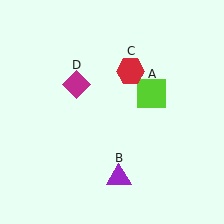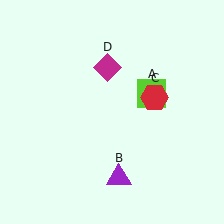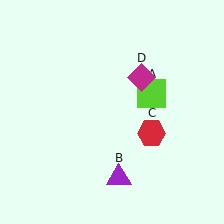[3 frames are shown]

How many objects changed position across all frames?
2 objects changed position: red hexagon (object C), magenta diamond (object D).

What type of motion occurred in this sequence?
The red hexagon (object C), magenta diamond (object D) rotated clockwise around the center of the scene.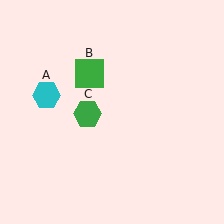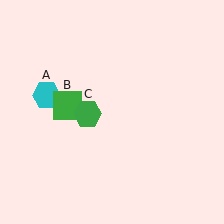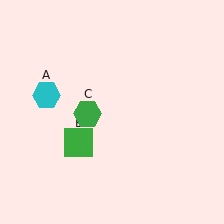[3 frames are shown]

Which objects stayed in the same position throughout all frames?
Cyan hexagon (object A) and green hexagon (object C) remained stationary.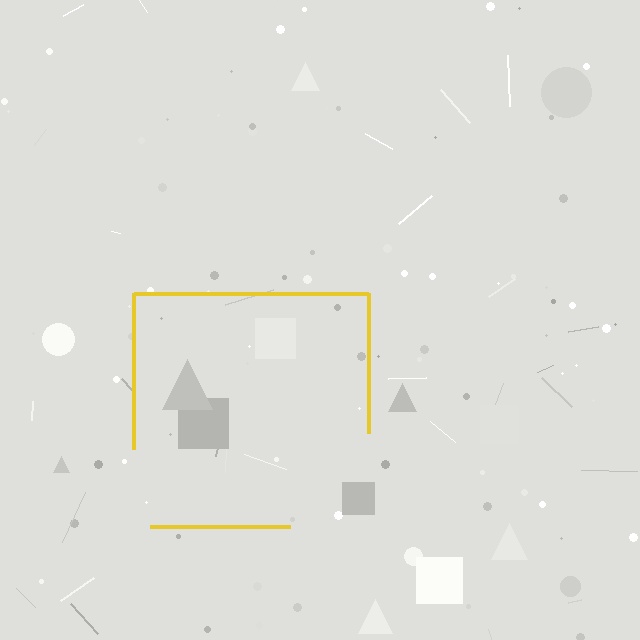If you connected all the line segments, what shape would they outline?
They would outline a square.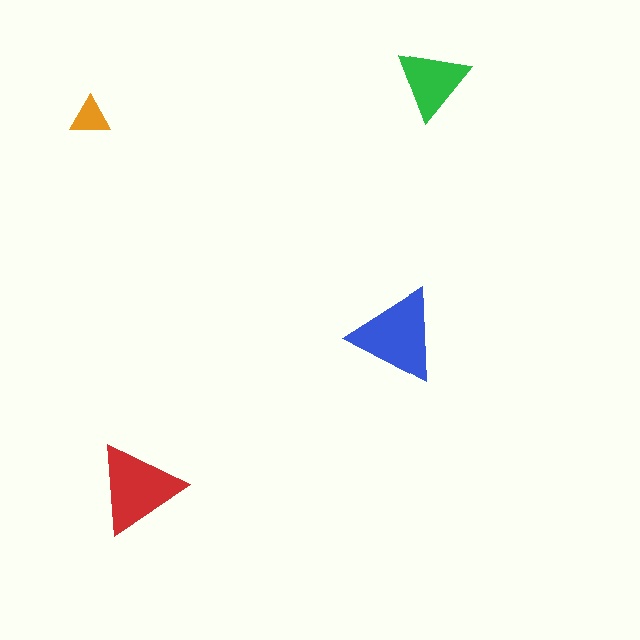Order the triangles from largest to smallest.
the blue one, the red one, the green one, the orange one.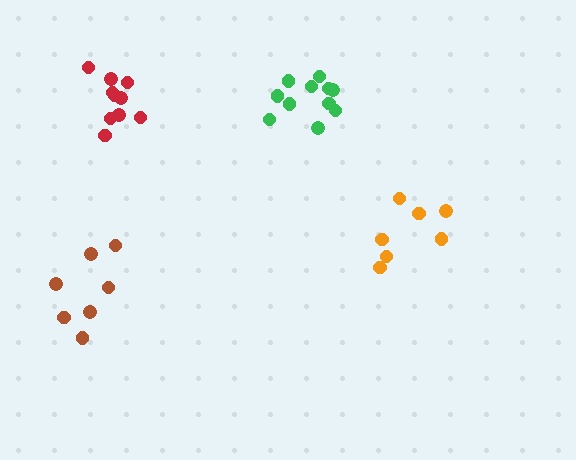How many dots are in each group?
Group 1: 10 dots, Group 2: 7 dots, Group 3: 11 dots, Group 4: 7 dots (35 total).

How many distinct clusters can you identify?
There are 4 distinct clusters.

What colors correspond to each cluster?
The clusters are colored: red, brown, green, orange.